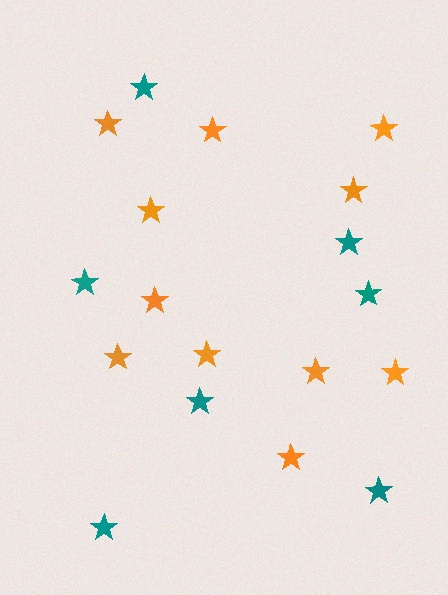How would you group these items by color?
There are 2 groups: one group of teal stars (7) and one group of orange stars (11).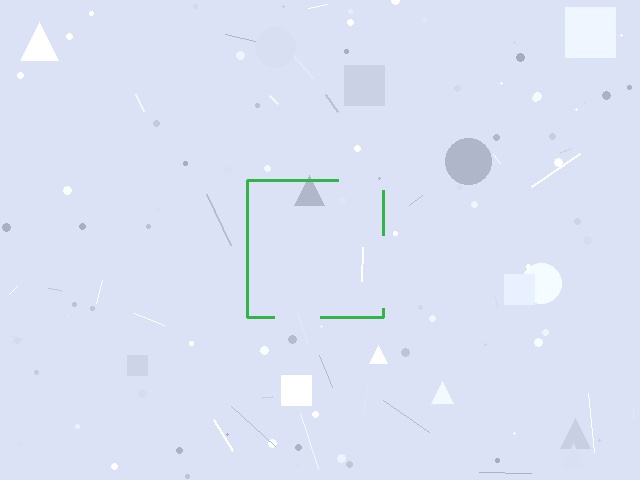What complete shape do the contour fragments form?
The contour fragments form a square.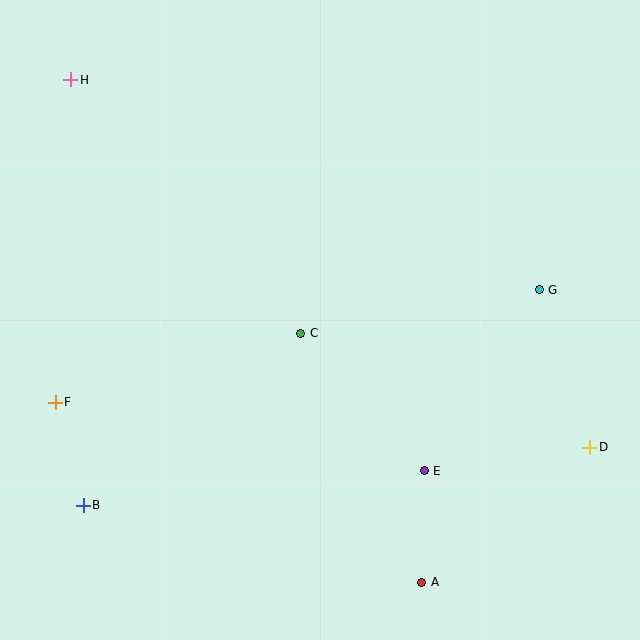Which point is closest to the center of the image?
Point C at (301, 333) is closest to the center.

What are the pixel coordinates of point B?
Point B is at (83, 505).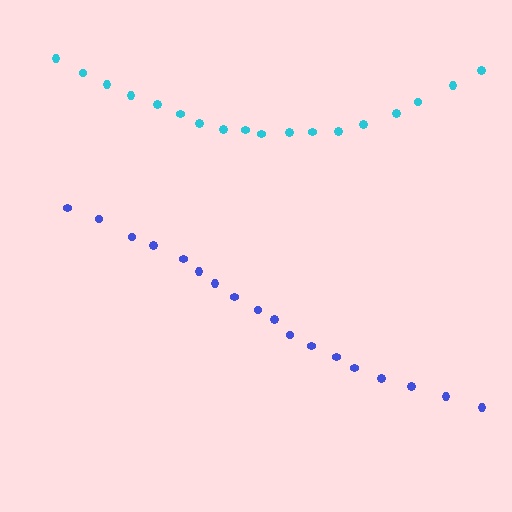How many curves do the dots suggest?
There are 2 distinct paths.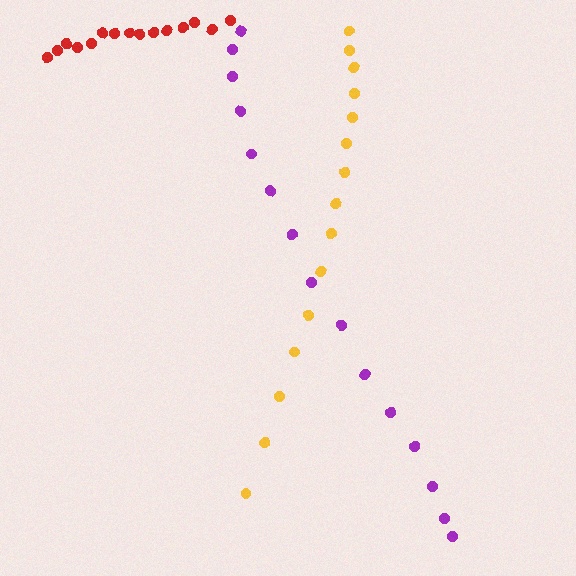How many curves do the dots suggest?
There are 3 distinct paths.